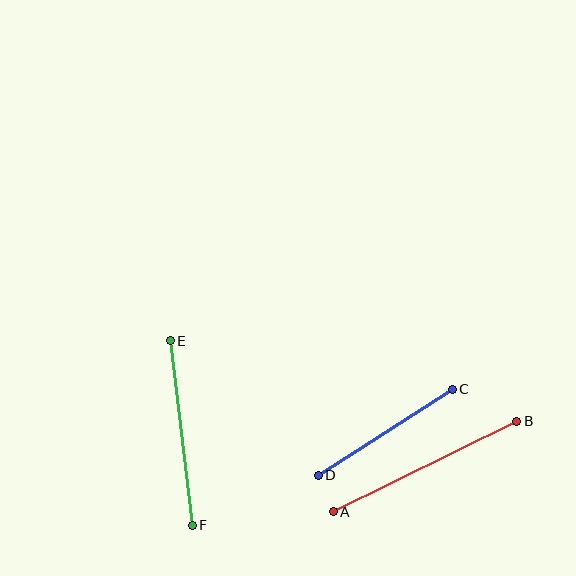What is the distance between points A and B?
The distance is approximately 205 pixels.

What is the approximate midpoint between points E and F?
The midpoint is at approximately (181, 433) pixels.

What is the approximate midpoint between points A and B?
The midpoint is at approximately (425, 467) pixels.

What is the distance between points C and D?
The distance is approximately 160 pixels.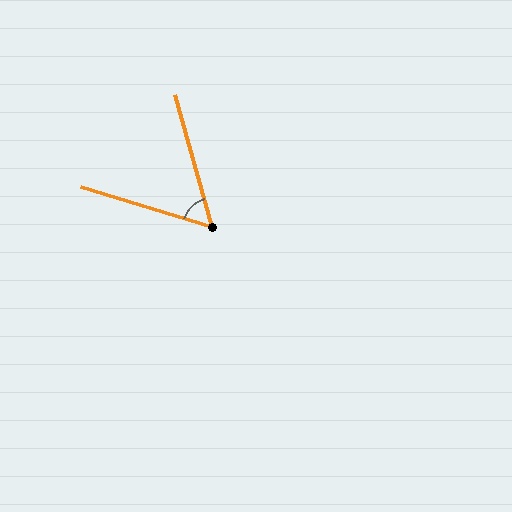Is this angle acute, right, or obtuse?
It is acute.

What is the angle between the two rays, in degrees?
Approximately 57 degrees.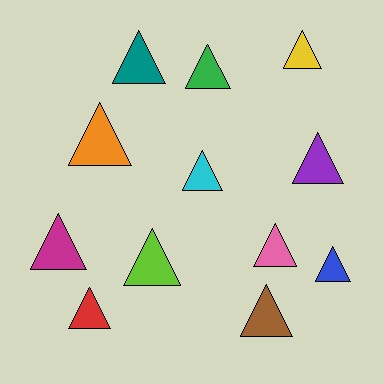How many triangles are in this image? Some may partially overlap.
There are 12 triangles.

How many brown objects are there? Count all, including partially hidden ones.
There is 1 brown object.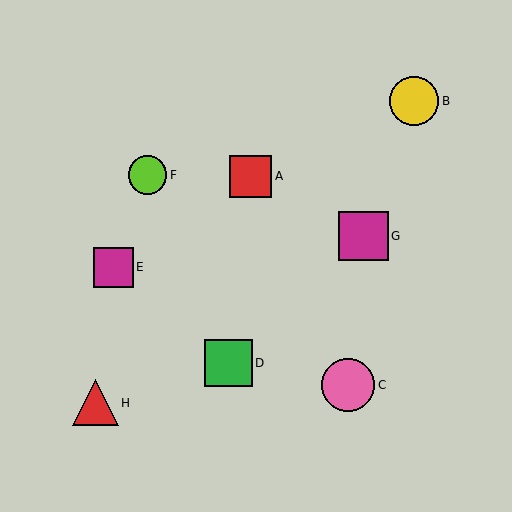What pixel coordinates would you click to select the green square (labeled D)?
Click at (229, 363) to select the green square D.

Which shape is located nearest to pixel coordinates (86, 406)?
The red triangle (labeled H) at (95, 403) is nearest to that location.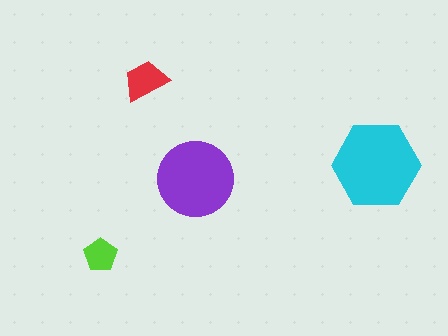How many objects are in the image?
There are 4 objects in the image.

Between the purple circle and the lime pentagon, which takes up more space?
The purple circle.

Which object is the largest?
The cyan hexagon.